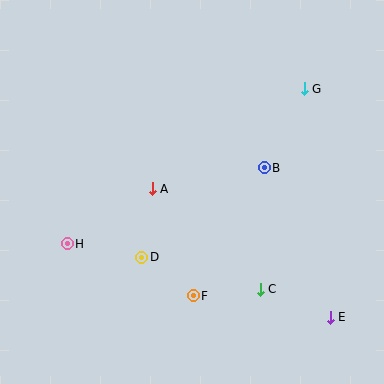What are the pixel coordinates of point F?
Point F is at (193, 296).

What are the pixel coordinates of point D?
Point D is at (142, 257).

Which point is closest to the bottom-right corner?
Point E is closest to the bottom-right corner.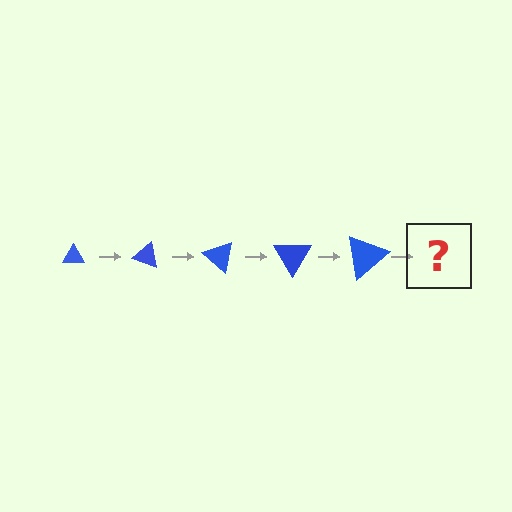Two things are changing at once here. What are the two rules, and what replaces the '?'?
The two rules are that the triangle grows larger each step and it rotates 20 degrees each step. The '?' should be a triangle, larger than the previous one and rotated 100 degrees from the start.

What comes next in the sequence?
The next element should be a triangle, larger than the previous one and rotated 100 degrees from the start.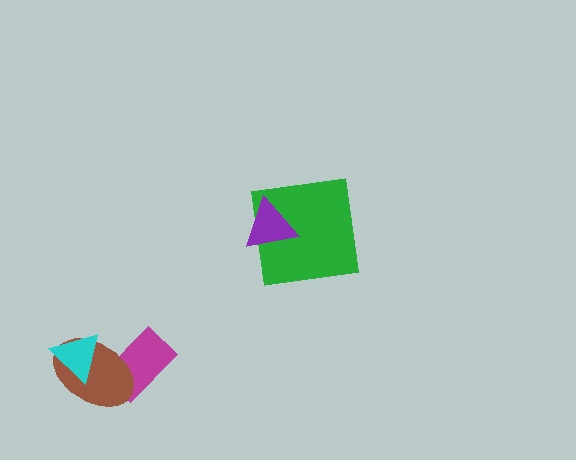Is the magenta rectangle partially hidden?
Yes, it is partially covered by another shape.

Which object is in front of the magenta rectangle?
The brown ellipse is in front of the magenta rectangle.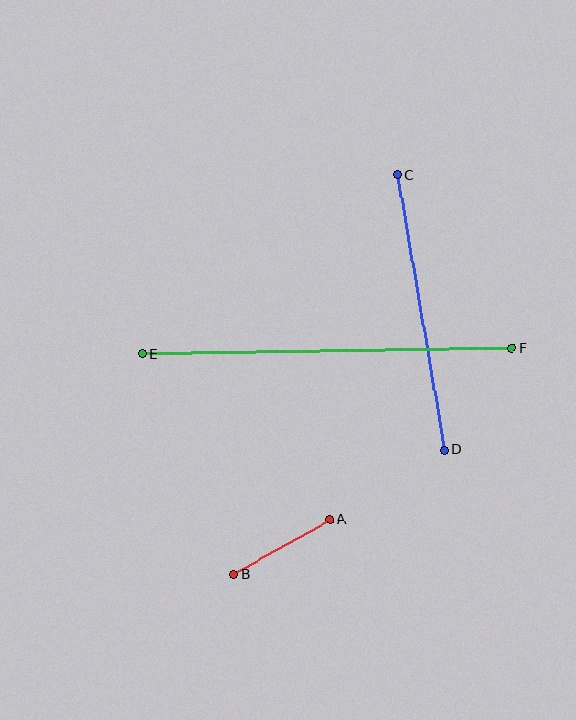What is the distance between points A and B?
The distance is approximately 110 pixels.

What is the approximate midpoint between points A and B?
The midpoint is at approximately (282, 547) pixels.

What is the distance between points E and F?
The distance is approximately 369 pixels.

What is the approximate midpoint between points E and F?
The midpoint is at approximately (327, 351) pixels.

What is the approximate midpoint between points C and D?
The midpoint is at approximately (421, 312) pixels.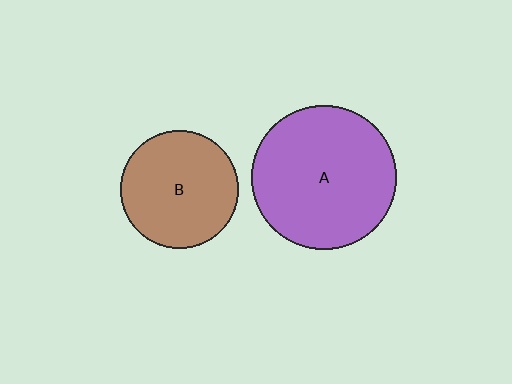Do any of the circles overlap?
No, none of the circles overlap.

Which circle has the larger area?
Circle A (purple).